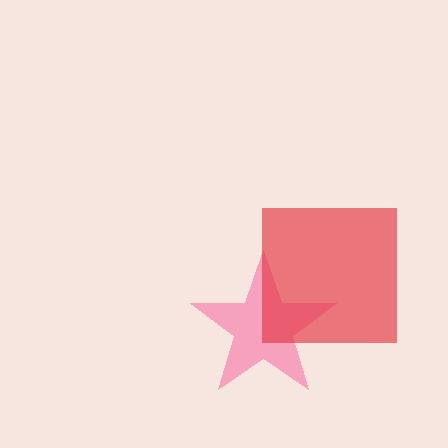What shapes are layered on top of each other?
The layered shapes are: a pink star, a red square.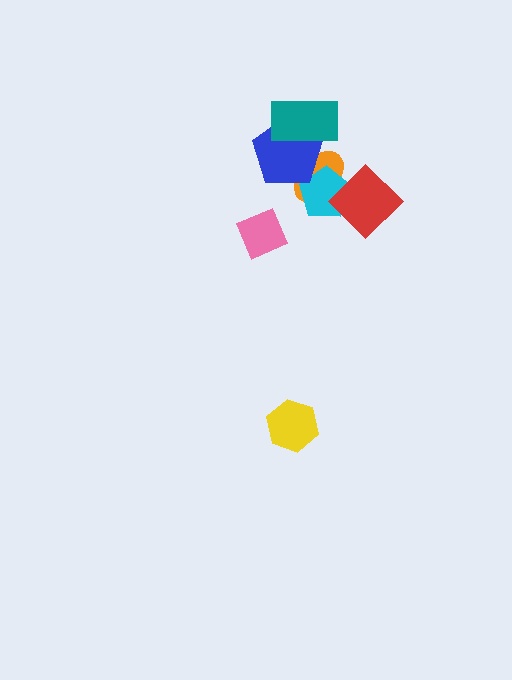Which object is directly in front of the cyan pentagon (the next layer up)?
The blue pentagon is directly in front of the cyan pentagon.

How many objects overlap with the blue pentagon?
3 objects overlap with the blue pentagon.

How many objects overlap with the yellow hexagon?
0 objects overlap with the yellow hexagon.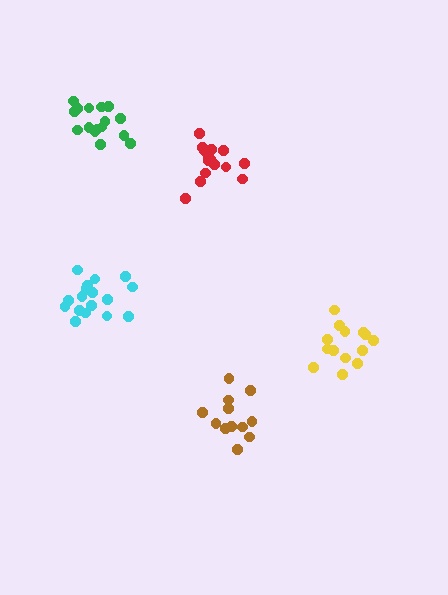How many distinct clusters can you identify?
There are 5 distinct clusters.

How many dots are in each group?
Group 1: 17 dots, Group 2: 14 dots, Group 3: 15 dots, Group 4: 12 dots, Group 5: 16 dots (74 total).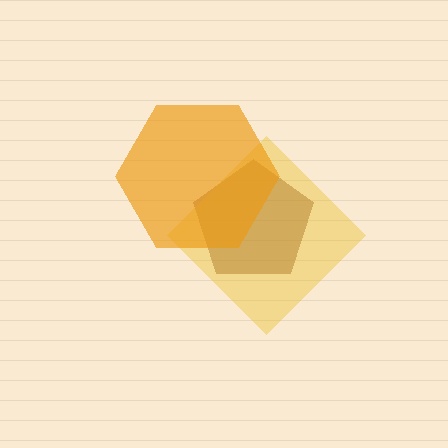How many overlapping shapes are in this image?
There are 3 overlapping shapes in the image.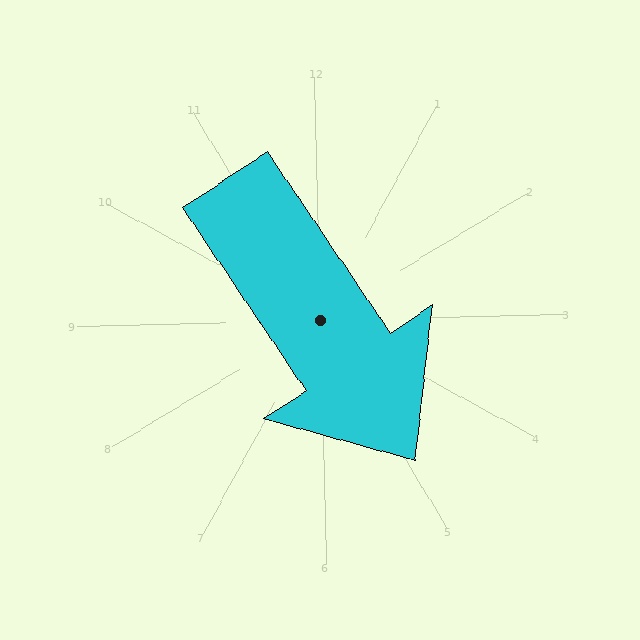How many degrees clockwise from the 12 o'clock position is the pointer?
Approximately 147 degrees.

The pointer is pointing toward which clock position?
Roughly 5 o'clock.